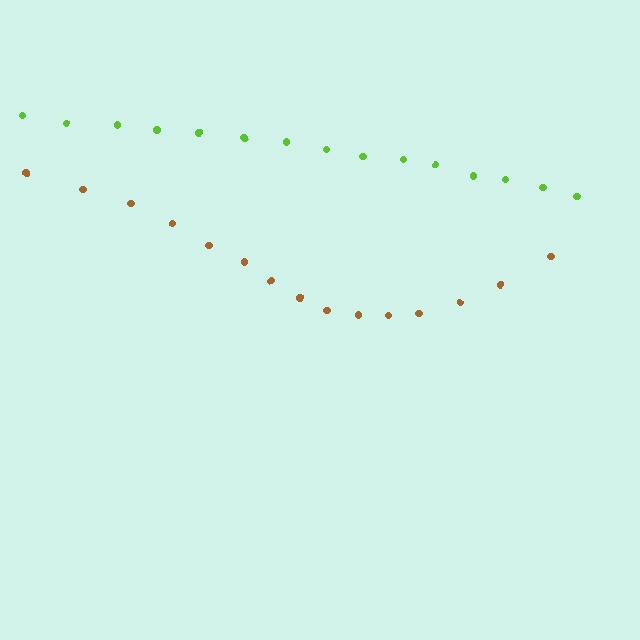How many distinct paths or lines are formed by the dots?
There are 2 distinct paths.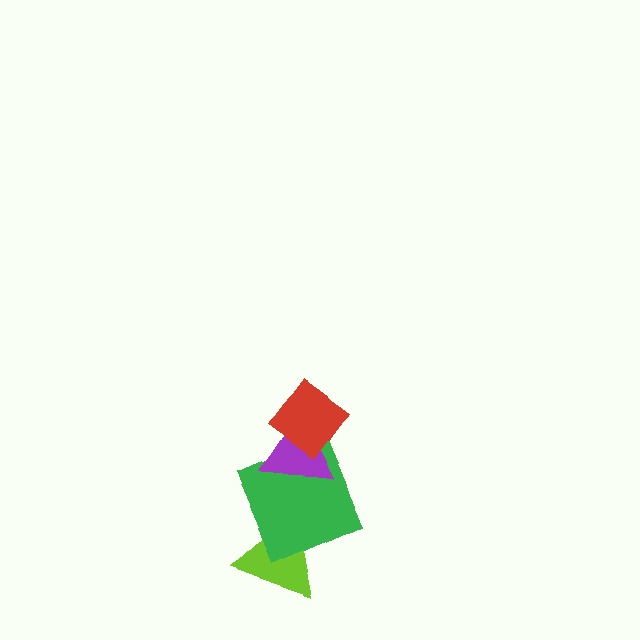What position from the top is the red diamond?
The red diamond is 1st from the top.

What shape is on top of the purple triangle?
The red diamond is on top of the purple triangle.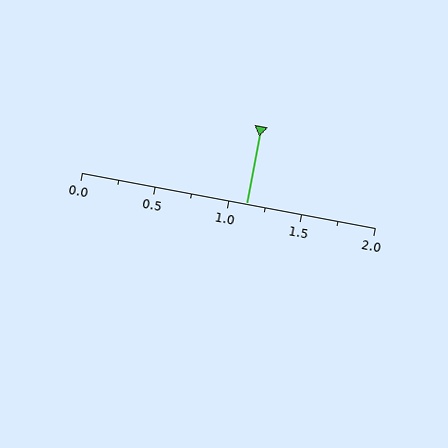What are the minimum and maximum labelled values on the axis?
The axis runs from 0.0 to 2.0.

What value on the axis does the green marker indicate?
The marker indicates approximately 1.12.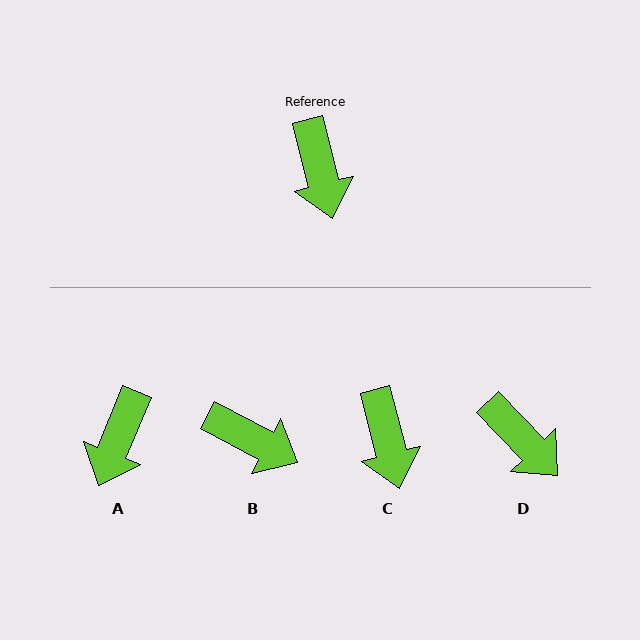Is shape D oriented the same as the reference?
No, it is off by about 30 degrees.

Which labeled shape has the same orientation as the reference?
C.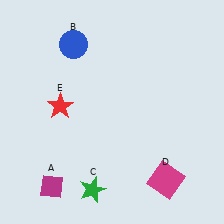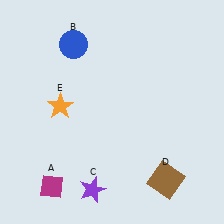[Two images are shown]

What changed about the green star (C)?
In Image 1, C is green. In Image 2, it changed to purple.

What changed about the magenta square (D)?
In Image 1, D is magenta. In Image 2, it changed to brown.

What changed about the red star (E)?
In Image 1, E is red. In Image 2, it changed to orange.